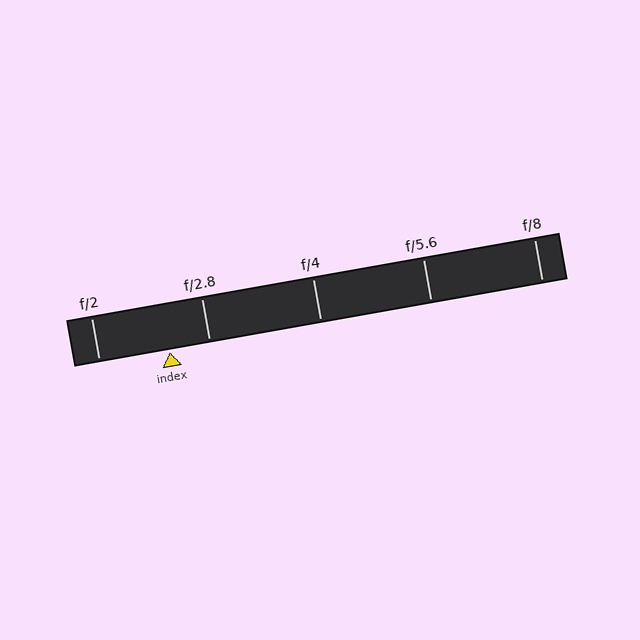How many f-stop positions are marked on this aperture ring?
There are 5 f-stop positions marked.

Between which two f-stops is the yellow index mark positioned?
The index mark is between f/2 and f/2.8.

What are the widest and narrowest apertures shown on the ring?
The widest aperture shown is f/2 and the narrowest is f/8.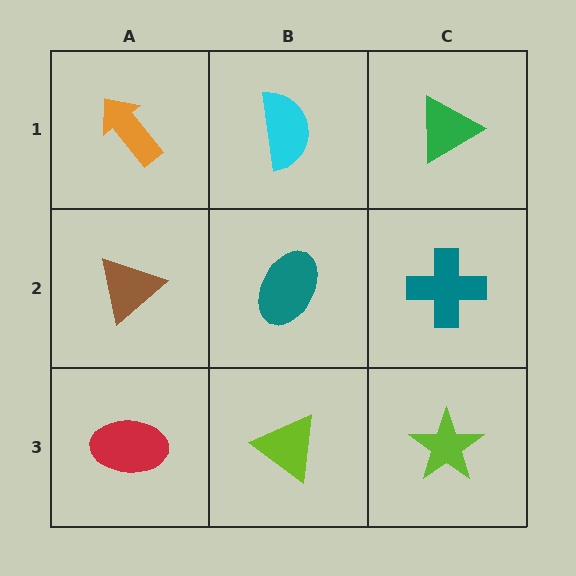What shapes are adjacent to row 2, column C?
A green triangle (row 1, column C), a lime star (row 3, column C), a teal ellipse (row 2, column B).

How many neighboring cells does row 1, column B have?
3.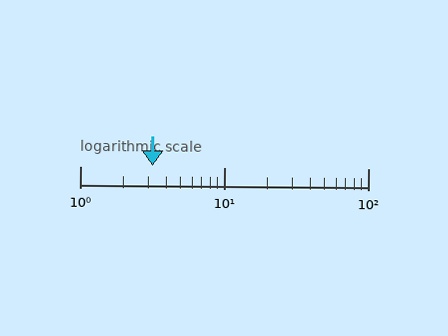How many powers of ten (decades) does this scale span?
The scale spans 2 decades, from 1 to 100.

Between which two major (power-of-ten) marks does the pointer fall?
The pointer is between 1 and 10.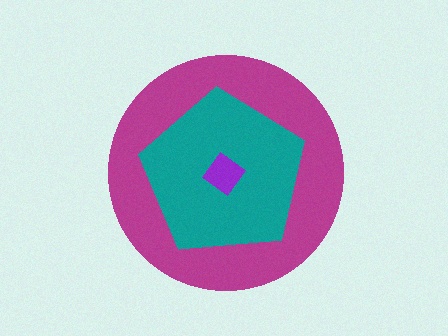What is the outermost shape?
The magenta circle.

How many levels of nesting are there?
3.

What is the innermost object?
The purple diamond.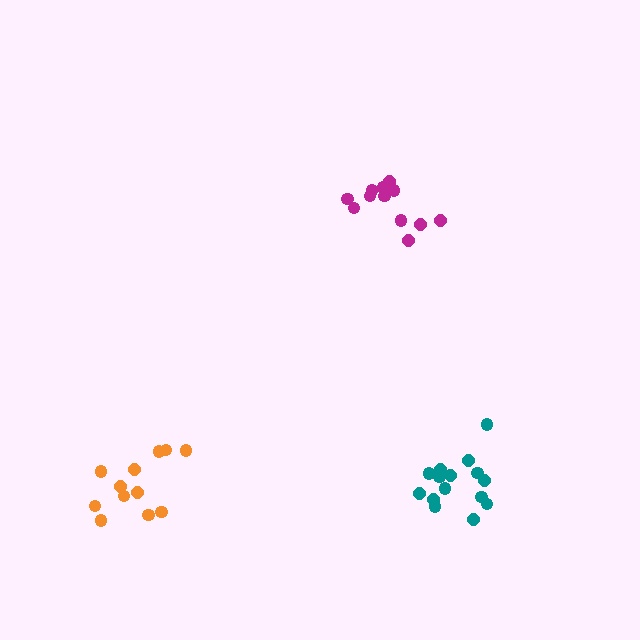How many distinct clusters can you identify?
There are 3 distinct clusters.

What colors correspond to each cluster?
The clusters are colored: magenta, orange, teal.